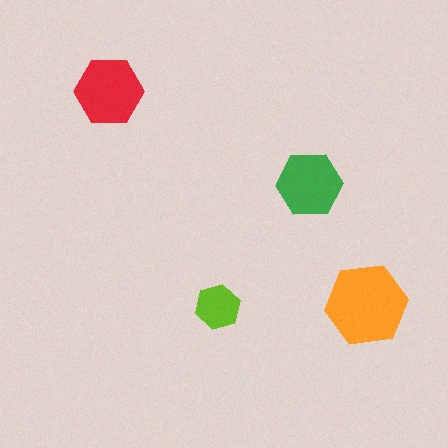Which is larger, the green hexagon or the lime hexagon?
The green one.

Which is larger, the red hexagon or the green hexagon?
The red one.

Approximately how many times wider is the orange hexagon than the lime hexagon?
About 2 times wider.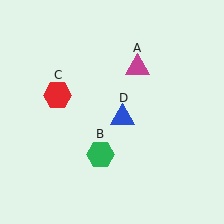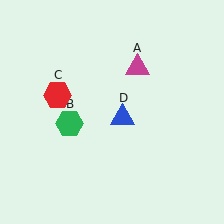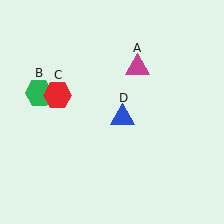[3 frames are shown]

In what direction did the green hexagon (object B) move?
The green hexagon (object B) moved up and to the left.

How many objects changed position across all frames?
1 object changed position: green hexagon (object B).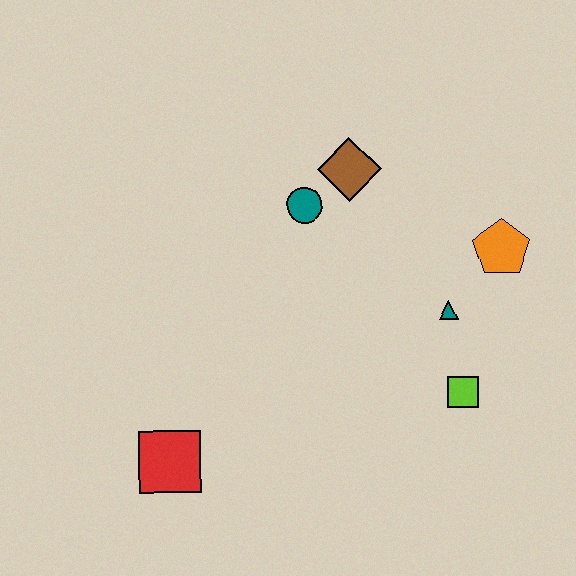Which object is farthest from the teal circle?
The red square is farthest from the teal circle.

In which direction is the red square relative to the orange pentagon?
The red square is to the left of the orange pentagon.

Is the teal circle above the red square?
Yes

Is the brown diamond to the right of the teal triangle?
No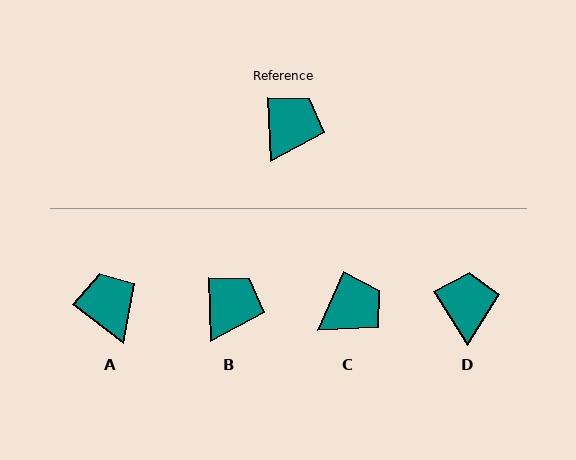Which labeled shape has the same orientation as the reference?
B.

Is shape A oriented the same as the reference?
No, it is off by about 51 degrees.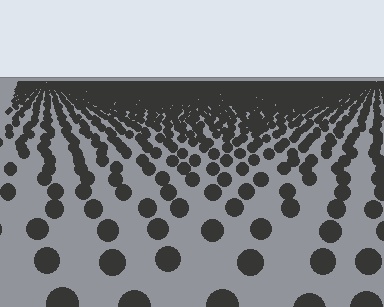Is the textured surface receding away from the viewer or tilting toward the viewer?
The surface is receding away from the viewer. Texture elements get smaller and denser toward the top.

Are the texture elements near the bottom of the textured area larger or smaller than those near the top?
Larger. Near the bottom, elements are closer to the viewer and appear at a bigger on-screen size.